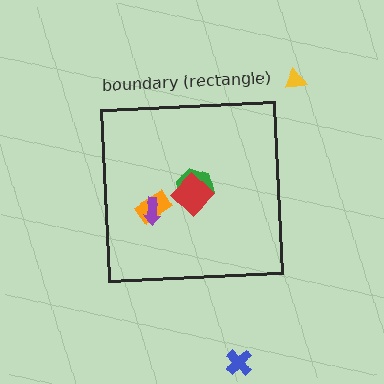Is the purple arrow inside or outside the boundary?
Inside.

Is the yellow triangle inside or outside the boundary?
Outside.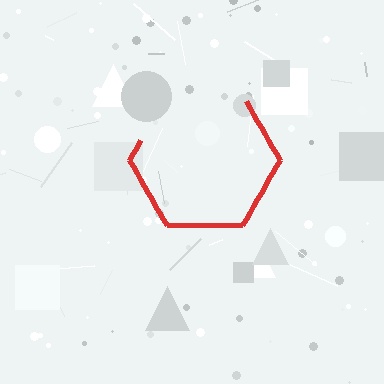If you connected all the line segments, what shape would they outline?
They would outline a hexagon.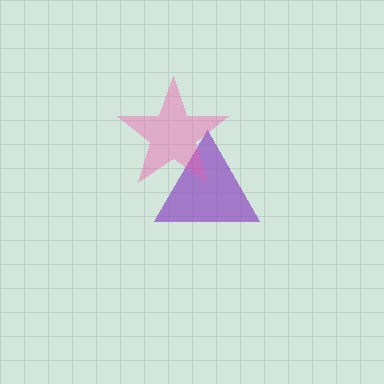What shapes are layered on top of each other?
The layered shapes are: a purple triangle, a pink star.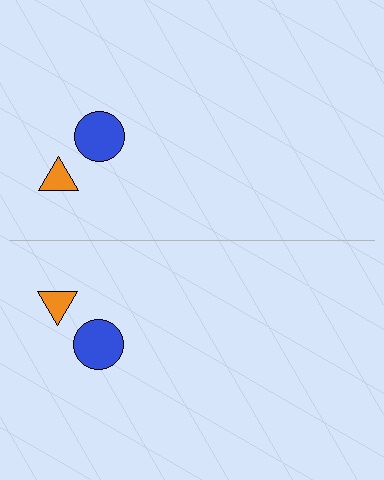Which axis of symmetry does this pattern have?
The pattern has a horizontal axis of symmetry running through the center of the image.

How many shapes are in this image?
There are 4 shapes in this image.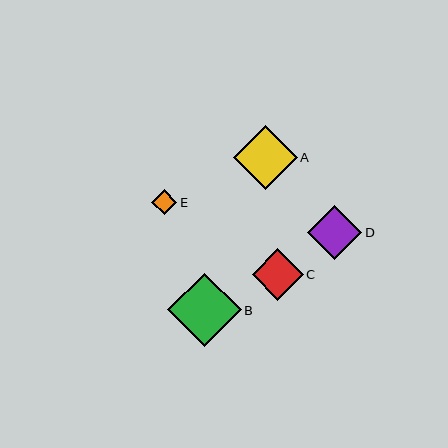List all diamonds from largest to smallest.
From largest to smallest: B, A, D, C, E.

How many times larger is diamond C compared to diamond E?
Diamond C is approximately 2.0 times the size of diamond E.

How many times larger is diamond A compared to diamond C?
Diamond A is approximately 1.2 times the size of diamond C.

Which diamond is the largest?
Diamond B is the largest with a size of approximately 73 pixels.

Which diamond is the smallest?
Diamond E is the smallest with a size of approximately 26 pixels.